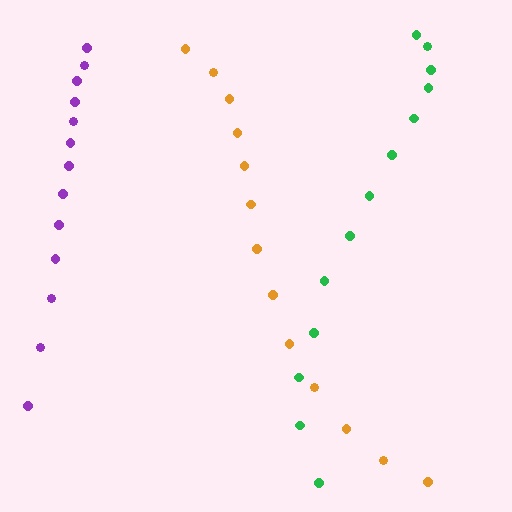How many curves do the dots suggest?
There are 3 distinct paths.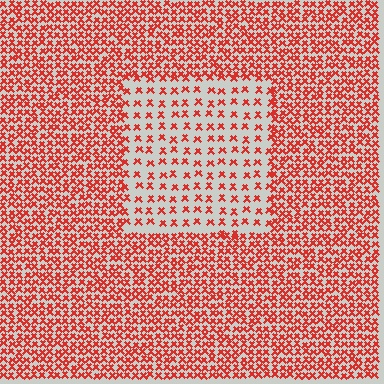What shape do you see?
I see a rectangle.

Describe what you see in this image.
The image contains small red elements arranged at two different densities. A rectangle-shaped region is visible where the elements are less densely packed than the surrounding area.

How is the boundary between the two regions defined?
The boundary is defined by a change in element density (approximately 2.4x ratio). All elements are the same color, size, and shape.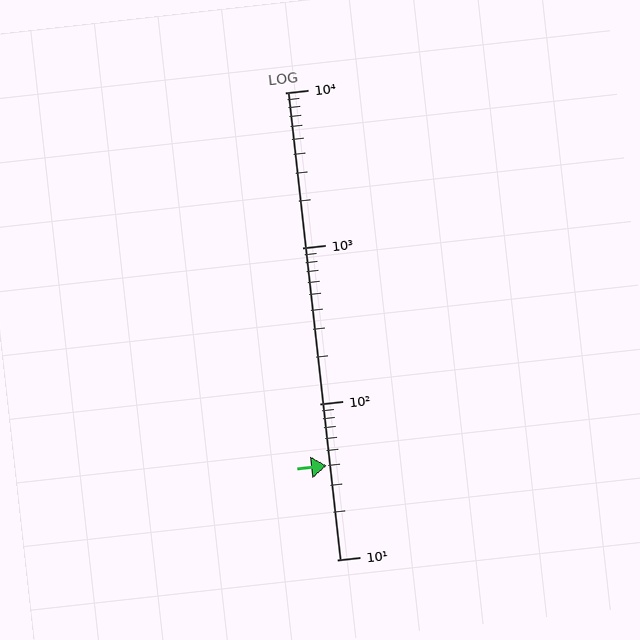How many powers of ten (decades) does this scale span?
The scale spans 3 decades, from 10 to 10000.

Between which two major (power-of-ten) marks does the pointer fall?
The pointer is between 10 and 100.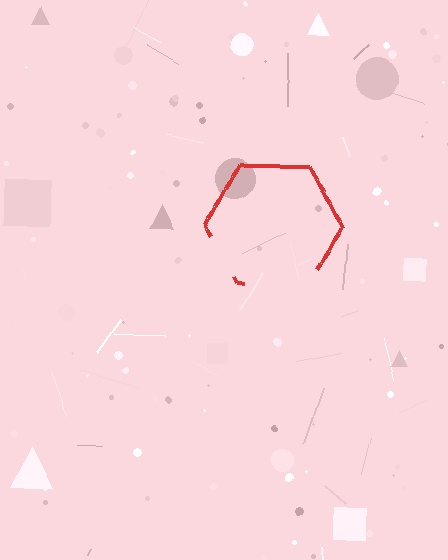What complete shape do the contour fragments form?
The contour fragments form a hexagon.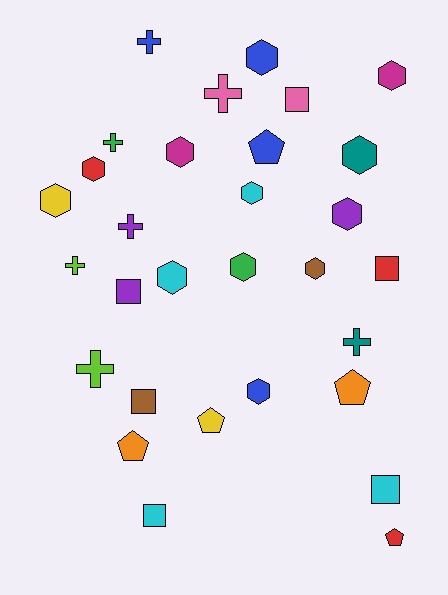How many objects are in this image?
There are 30 objects.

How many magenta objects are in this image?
There are 2 magenta objects.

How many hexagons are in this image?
There are 12 hexagons.